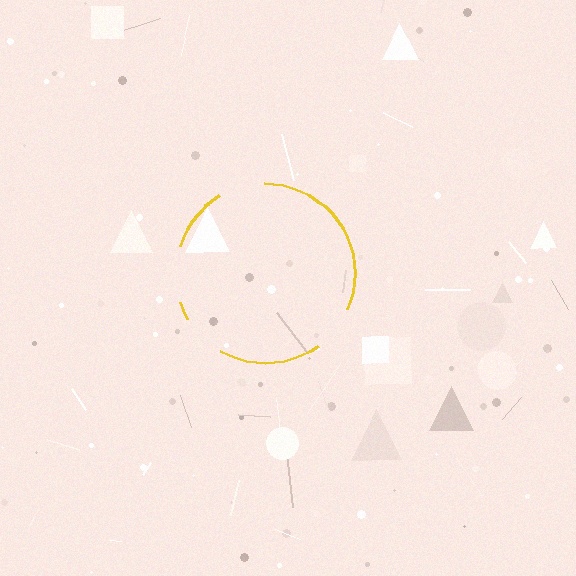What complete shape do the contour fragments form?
The contour fragments form a circle.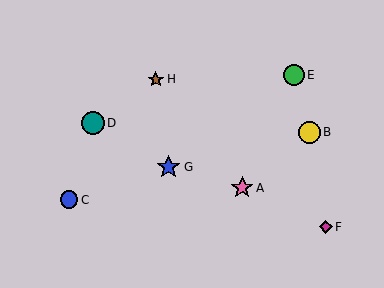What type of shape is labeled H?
Shape H is a brown star.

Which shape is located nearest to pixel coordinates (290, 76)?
The green circle (labeled E) at (294, 75) is nearest to that location.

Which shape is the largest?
The blue star (labeled G) is the largest.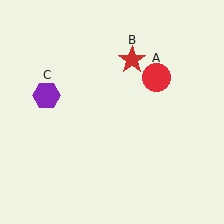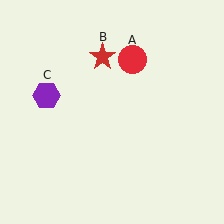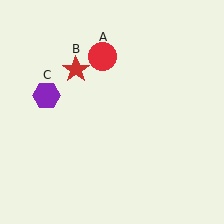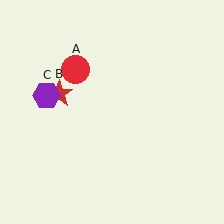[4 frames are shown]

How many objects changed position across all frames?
2 objects changed position: red circle (object A), red star (object B).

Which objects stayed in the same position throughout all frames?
Purple hexagon (object C) remained stationary.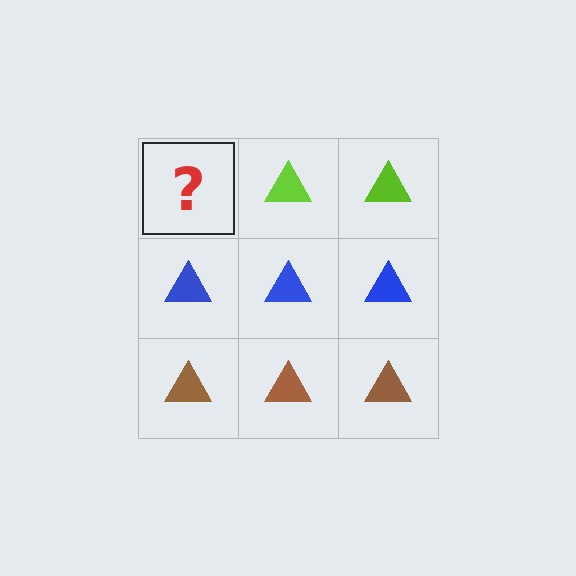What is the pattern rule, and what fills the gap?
The rule is that each row has a consistent color. The gap should be filled with a lime triangle.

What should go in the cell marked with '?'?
The missing cell should contain a lime triangle.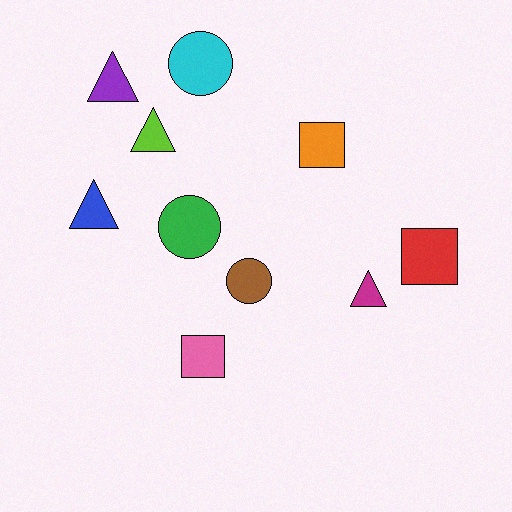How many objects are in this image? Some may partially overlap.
There are 10 objects.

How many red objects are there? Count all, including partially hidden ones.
There is 1 red object.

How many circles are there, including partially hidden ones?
There are 3 circles.